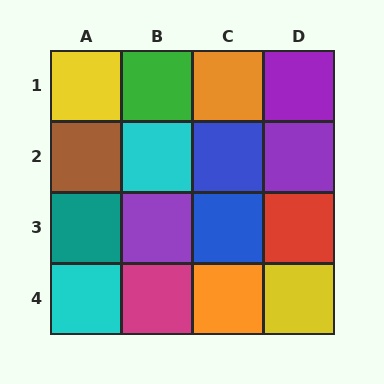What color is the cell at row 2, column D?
Purple.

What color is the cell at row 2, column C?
Blue.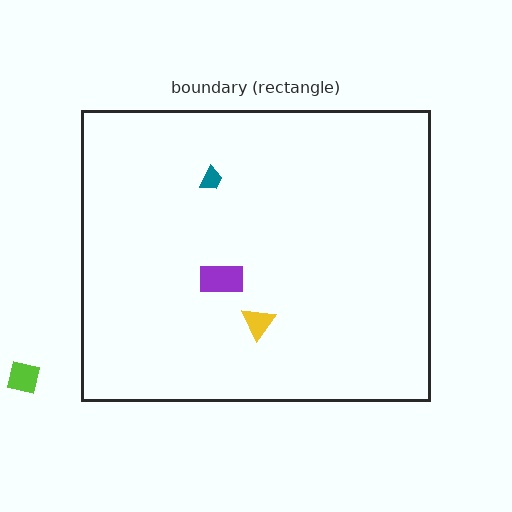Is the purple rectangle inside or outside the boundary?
Inside.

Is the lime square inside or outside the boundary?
Outside.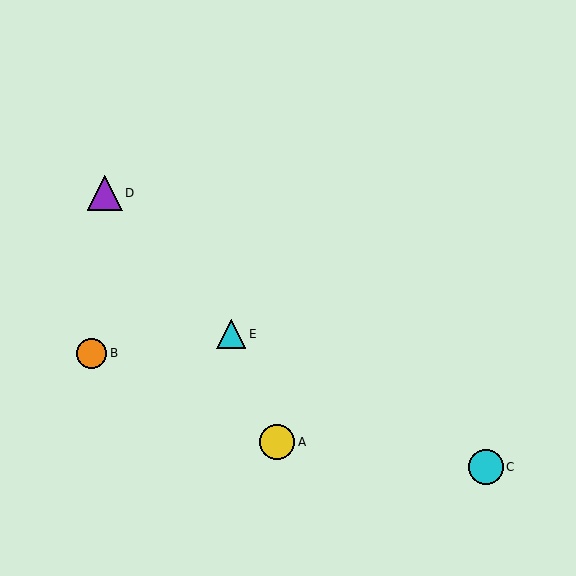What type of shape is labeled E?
Shape E is a cyan triangle.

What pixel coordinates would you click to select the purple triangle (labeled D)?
Click at (105, 193) to select the purple triangle D.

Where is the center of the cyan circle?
The center of the cyan circle is at (486, 467).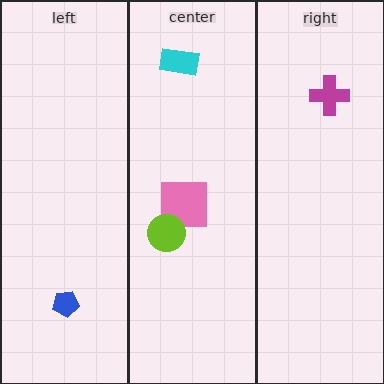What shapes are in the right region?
The magenta cross.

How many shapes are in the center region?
3.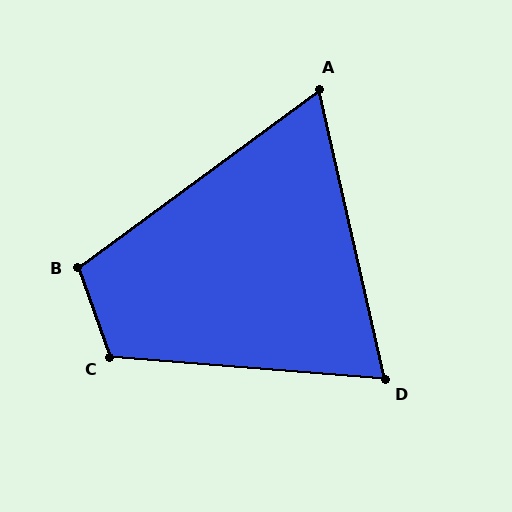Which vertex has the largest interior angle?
C, at approximately 114 degrees.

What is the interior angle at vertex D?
Approximately 73 degrees (acute).